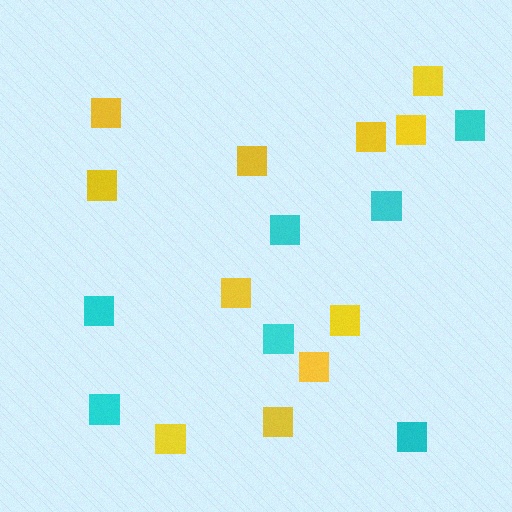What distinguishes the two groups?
There are 2 groups: one group of cyan squares (7) and one group of yellow squares (11).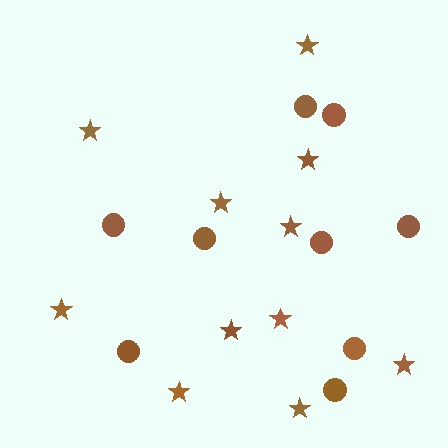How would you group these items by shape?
There are 2 groups: one group of stars (11) and one group of circles (9).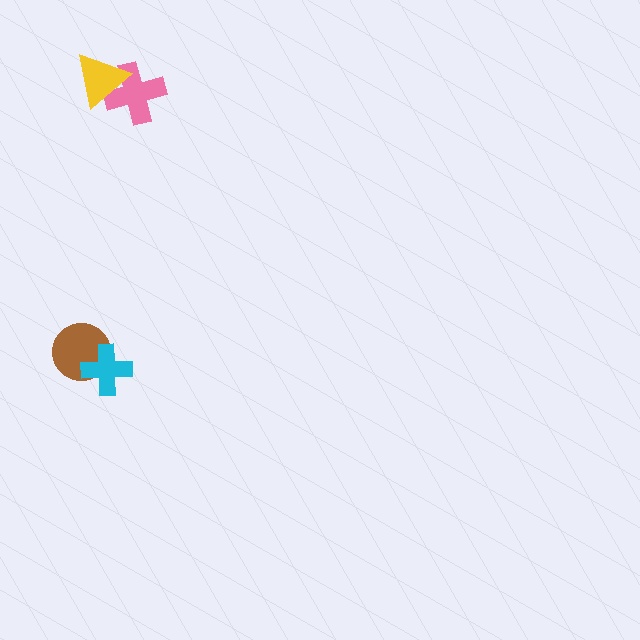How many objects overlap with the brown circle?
1 object overlaps with the brown circle.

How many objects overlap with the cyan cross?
1 object overlaps with the cyan cross.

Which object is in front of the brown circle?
The cyan cross is in front of the brown circle.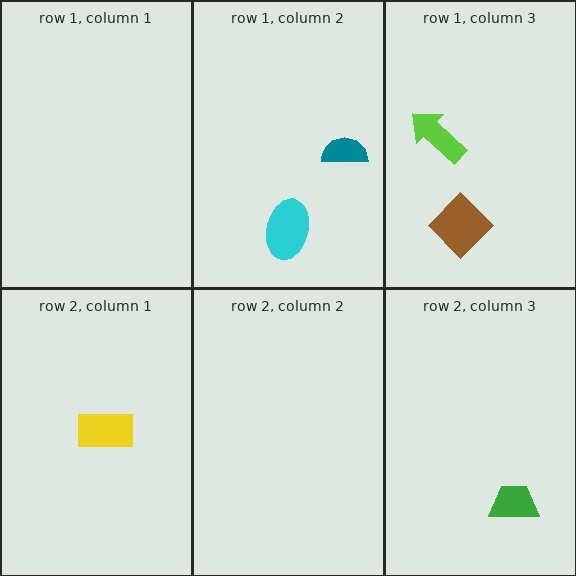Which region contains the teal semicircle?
The row 1, column 2 region.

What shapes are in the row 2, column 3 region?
The green trapezoid.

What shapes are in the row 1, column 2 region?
The teal semicircle, the cyan ellipse.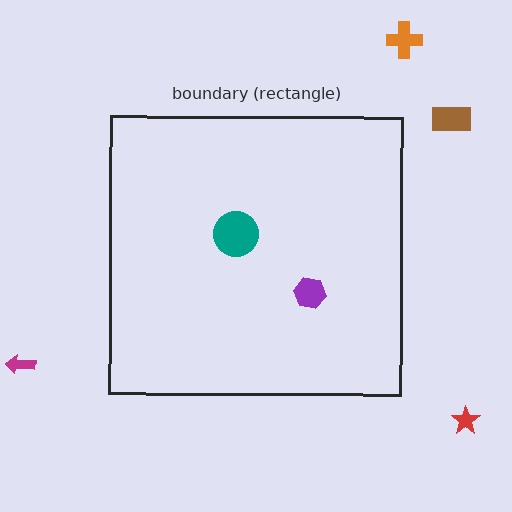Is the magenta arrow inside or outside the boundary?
Outside.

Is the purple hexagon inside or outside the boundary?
Inside.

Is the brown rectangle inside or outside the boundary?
Outside.